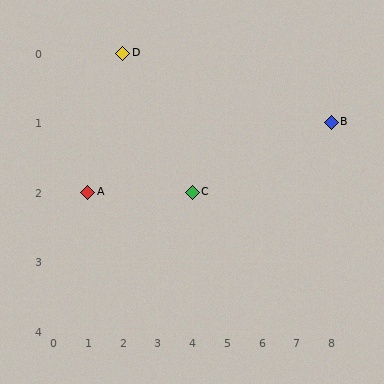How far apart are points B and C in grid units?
Points B and C are 4 columns and 1 row apart (about 4.1 grid units diagonally).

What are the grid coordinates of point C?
Point C is at grid coordinates (4, 2).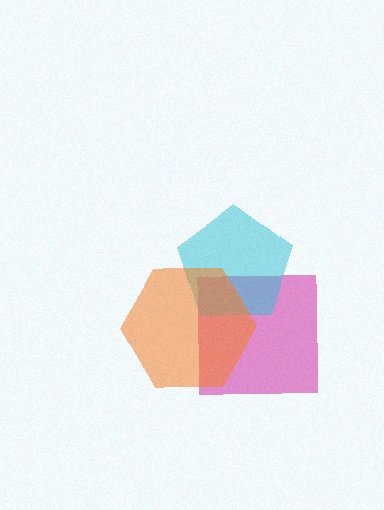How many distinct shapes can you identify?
There are 3 distinct shapes: a pink square, a cyan pentagon, an orange hexagon.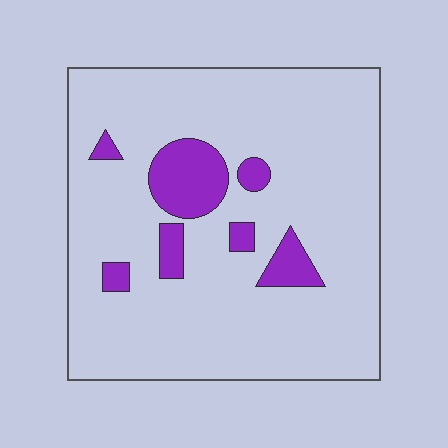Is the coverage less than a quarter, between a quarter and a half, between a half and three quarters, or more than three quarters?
Less than a quarter.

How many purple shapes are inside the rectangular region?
7.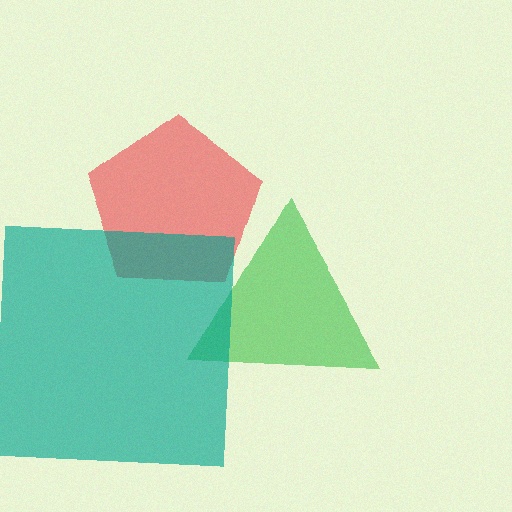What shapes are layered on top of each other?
The layered shapes are: a red pentagon, a green triangle, a teal square.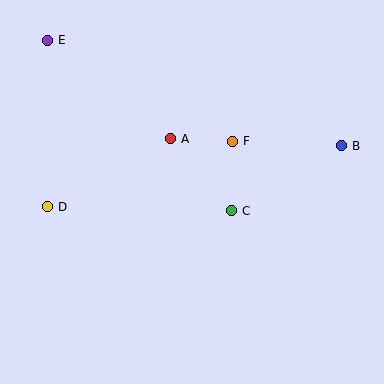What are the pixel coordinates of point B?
Point B is at (342, 146).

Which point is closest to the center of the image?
Point C at (232, 211) is closest to the center.